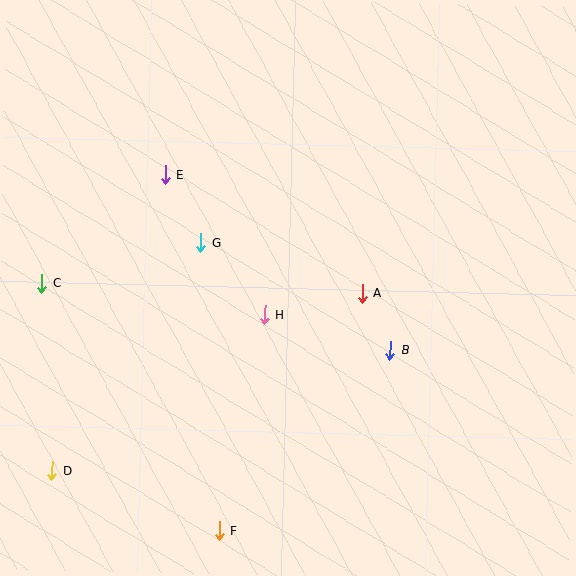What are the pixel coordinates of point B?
Point B is at (390, 350).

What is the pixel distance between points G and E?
The distance between G and E is 76 pixels.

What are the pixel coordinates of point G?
Point G is at (201, 242).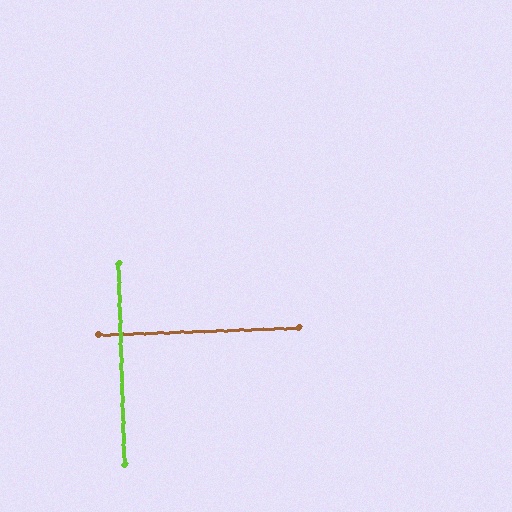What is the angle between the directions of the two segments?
Approximately 90 degrees.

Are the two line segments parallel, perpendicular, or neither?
Perpendicular — they meet at approximately 90°.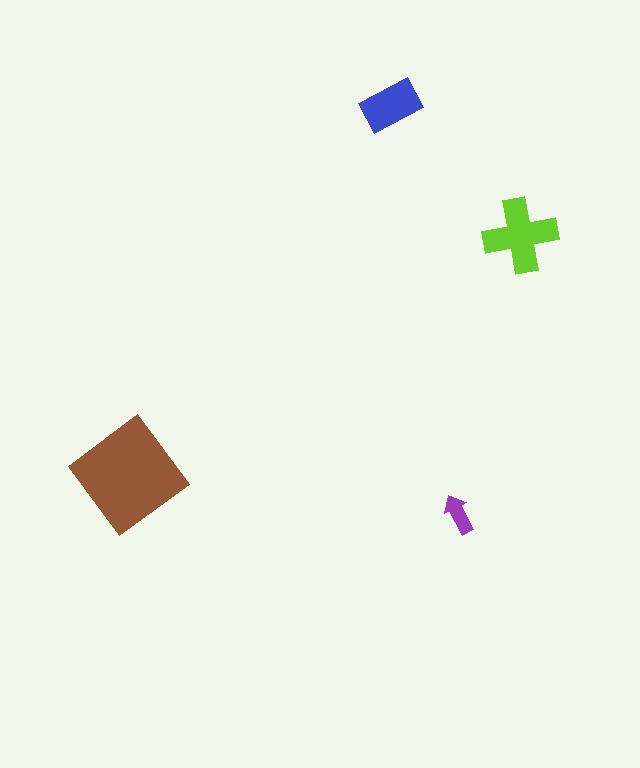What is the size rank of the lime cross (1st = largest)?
2nd.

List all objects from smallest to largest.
The purple arrow, the blue rectangle, the lime cross, the brown diamond.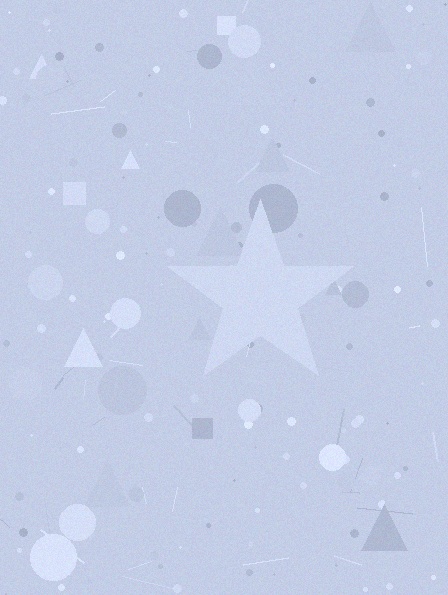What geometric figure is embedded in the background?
A star is embedded in the background.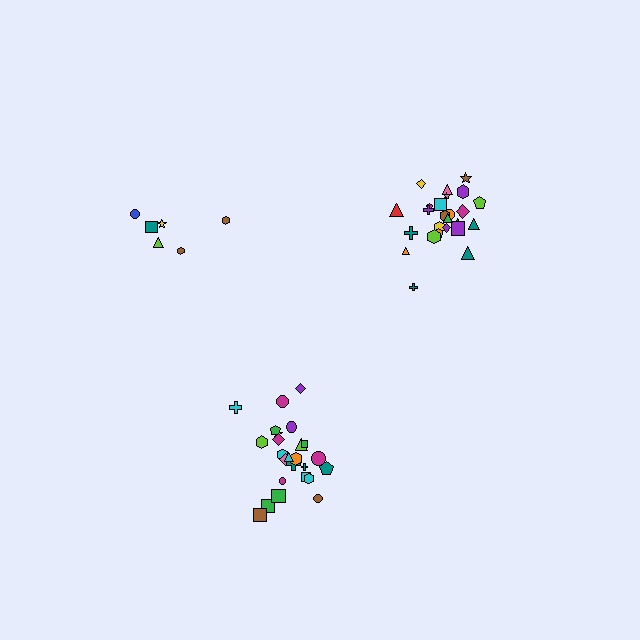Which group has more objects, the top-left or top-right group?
The top-right group.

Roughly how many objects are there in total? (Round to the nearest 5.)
Roughly 55 objects in total.